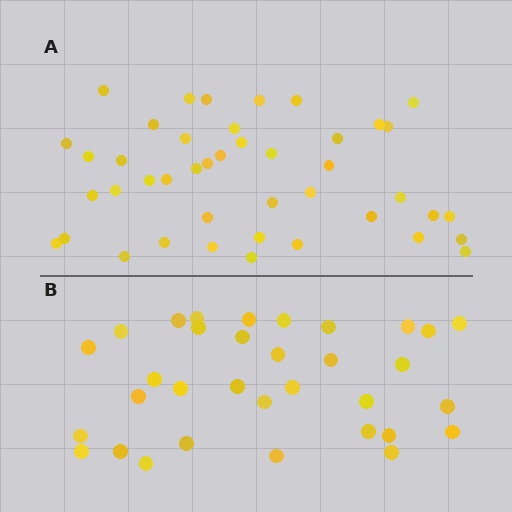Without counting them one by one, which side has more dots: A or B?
Region A (the top region) has more dots.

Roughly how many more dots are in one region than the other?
Region A has roughly 10 or so more dots than region B.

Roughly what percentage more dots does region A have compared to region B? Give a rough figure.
About 30% more.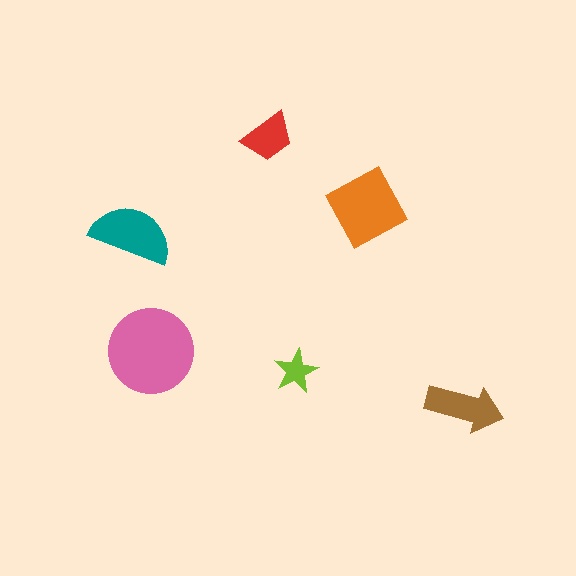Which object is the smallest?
The lime star.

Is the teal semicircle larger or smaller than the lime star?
Larger.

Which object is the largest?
The pink circle.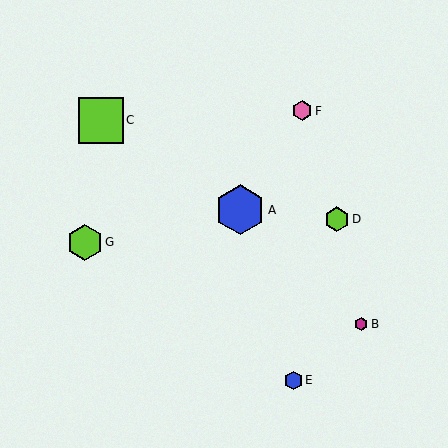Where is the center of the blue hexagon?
The center of the blue hexagon is at (240, 210).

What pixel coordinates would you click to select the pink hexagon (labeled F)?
Click at (302, 111) to select the pink hexagon F.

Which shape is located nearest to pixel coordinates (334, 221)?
The lime hexagon (labeled D) at (337, 219) is nearest to that location.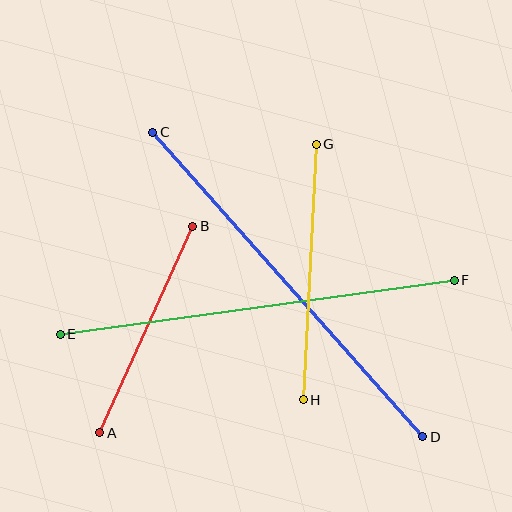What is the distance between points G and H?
The distance is approximately 256 pixels.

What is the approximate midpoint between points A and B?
The midpoint is at approximately (146, 329) pixels.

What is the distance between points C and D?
The distance is approximately 407 pixels.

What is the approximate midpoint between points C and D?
The midpoint is at approximately (288, 285) pixels.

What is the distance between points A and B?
The distance is approximately 227 pixels.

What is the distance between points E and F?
The distance is approximately 398 pixels.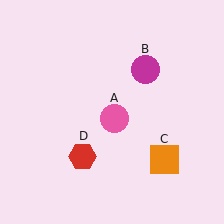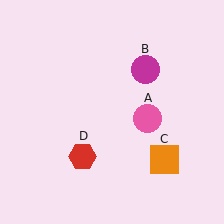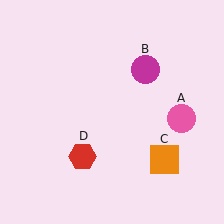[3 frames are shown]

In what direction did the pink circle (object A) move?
The pink circle (object A) moved right.